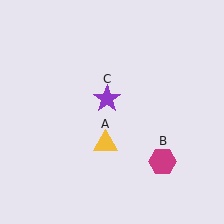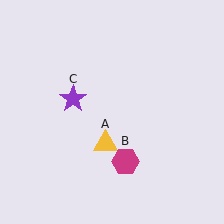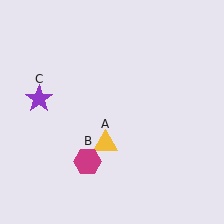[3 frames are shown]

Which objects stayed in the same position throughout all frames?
Yellow triangle (object A) remained stationary.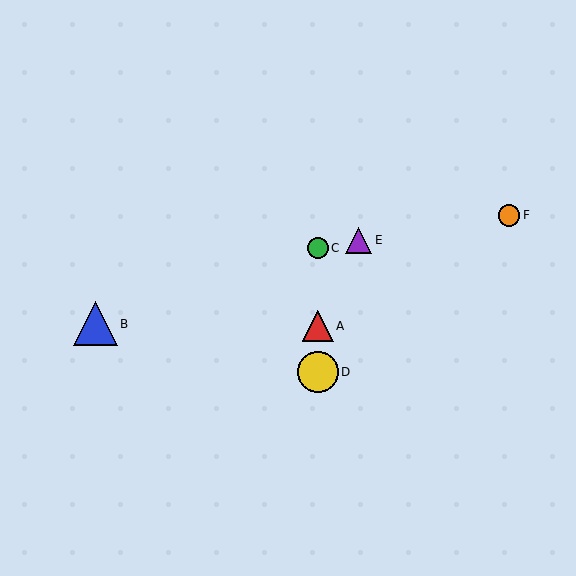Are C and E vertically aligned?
No, C is at x≈318 and E is at x≈358.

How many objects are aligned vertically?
3 objects (A, C, D) are aligned vertically.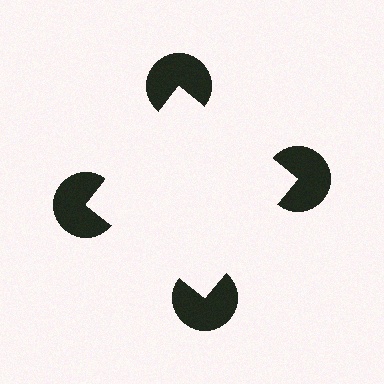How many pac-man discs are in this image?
There are 4 — one at each vertex of the illusory square.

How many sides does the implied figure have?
4 sides.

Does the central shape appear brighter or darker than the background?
It typically appears slightly brighter than the background, even though no actual brightness change is drawn.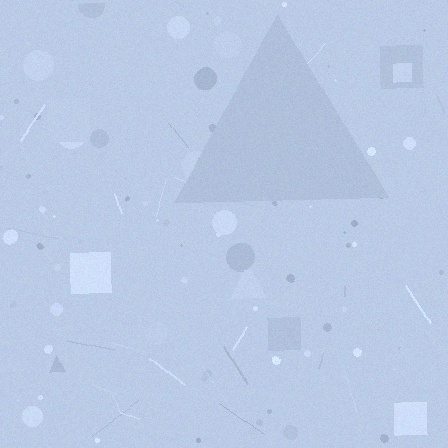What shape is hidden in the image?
A triangle is hidden in the image.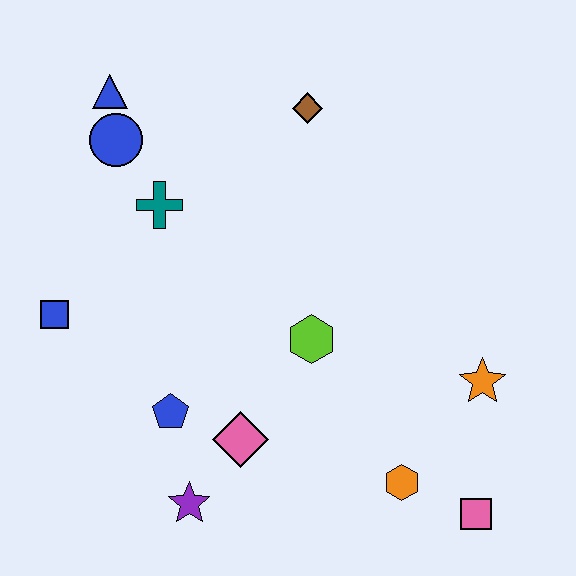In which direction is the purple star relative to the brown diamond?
The purple star is below the brown diamond.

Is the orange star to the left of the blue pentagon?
No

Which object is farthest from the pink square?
The blue triangle is farthest from the pink square.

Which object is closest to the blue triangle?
The blue circle is closest to the blue triangle.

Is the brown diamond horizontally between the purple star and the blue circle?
No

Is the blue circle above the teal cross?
Yes